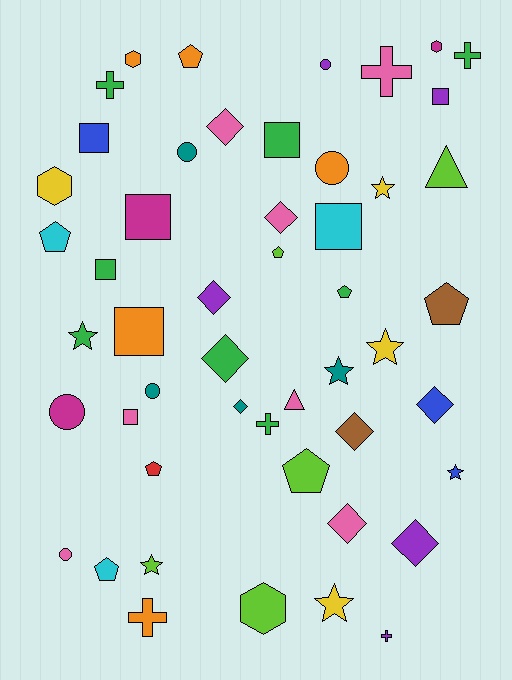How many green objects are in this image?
There are 8 green objects.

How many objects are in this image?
There are 50 objects.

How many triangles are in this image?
There are 2 triangles.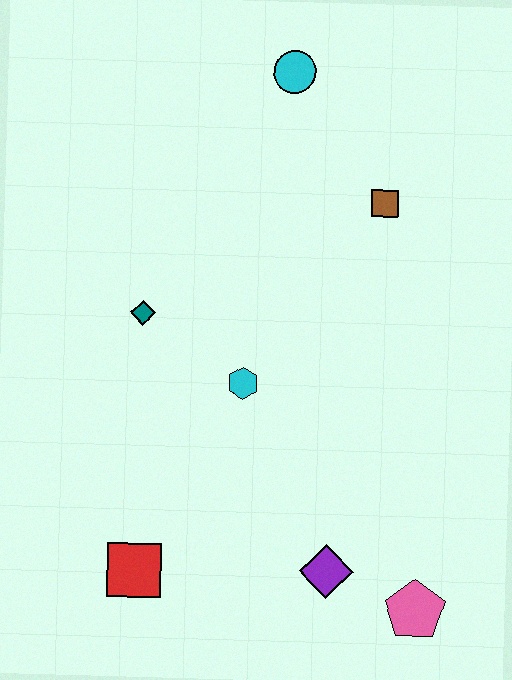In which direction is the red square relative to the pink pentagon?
The red square is to the left of the pink pentagon.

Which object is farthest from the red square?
The cyan circle is farthest from the red square.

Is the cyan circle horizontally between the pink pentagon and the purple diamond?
No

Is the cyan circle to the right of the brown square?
No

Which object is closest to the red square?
The purple diamond is closest to the red square.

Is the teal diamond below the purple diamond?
No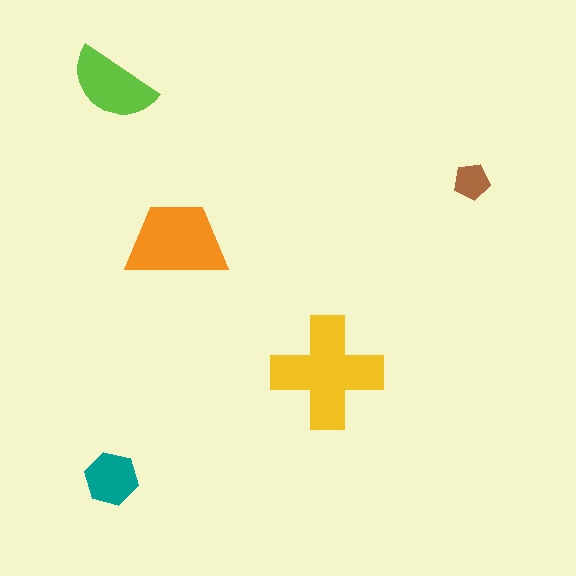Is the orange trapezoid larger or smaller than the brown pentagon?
Larger.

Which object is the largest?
The yellow cross.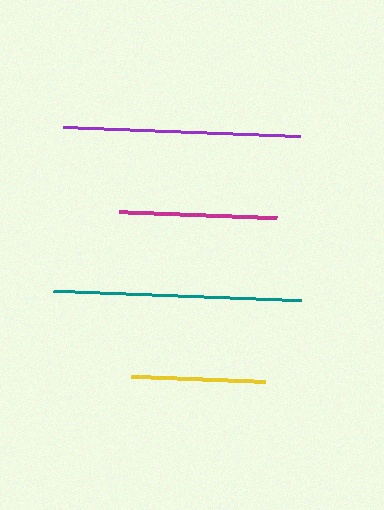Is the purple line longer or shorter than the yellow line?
The purple line is longer than the yellow line.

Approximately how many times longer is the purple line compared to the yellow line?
The purple line is approximately 1.8 times the length of the yellow line.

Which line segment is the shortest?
The yellow line is the shortest at approximately 134 pixels.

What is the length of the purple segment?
The purple segment is approximately 237 pixels long.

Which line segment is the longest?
The teal line is the longest at approximately 248 pixels.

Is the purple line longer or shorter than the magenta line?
The purple line is longer than the magenta line.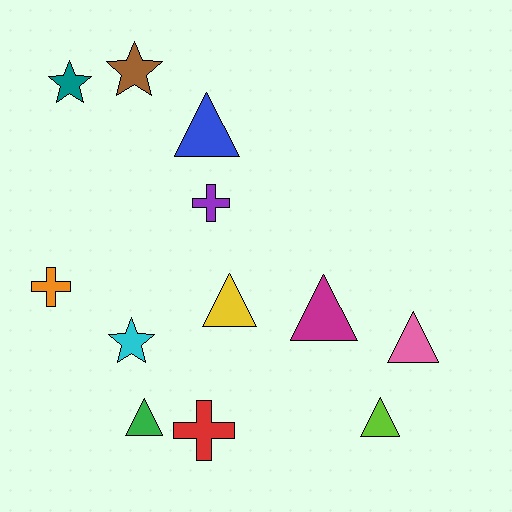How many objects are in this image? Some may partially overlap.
There are 12 objects.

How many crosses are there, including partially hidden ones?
There are 3 crosses.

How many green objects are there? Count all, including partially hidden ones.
There is 1 green object.